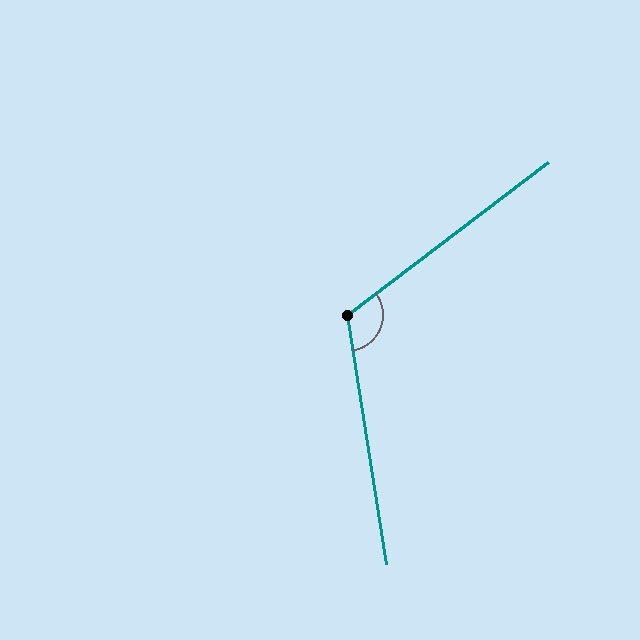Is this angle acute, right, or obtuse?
It is obtuse.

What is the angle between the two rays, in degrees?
Approximately 118 degrees.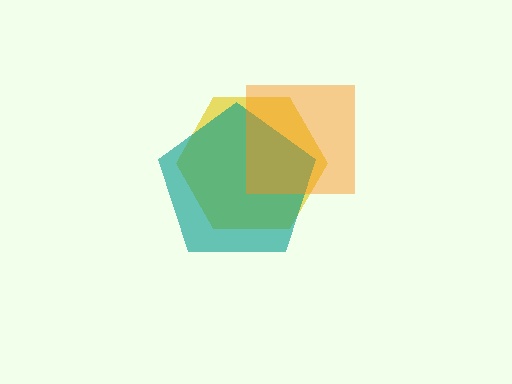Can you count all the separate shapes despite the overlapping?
Yes, there are 3 separate shapes.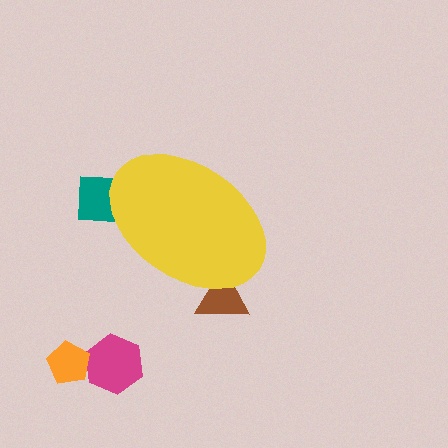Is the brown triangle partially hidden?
Yes, the brown triangle is partially hidden behind the yellow ellipse.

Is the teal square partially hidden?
Yes, the teal square is partially hidden behind the yellow ellipse.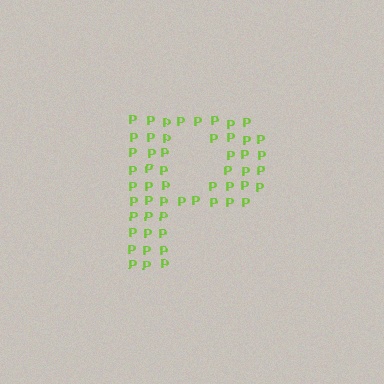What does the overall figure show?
The overall figure shows the letter P.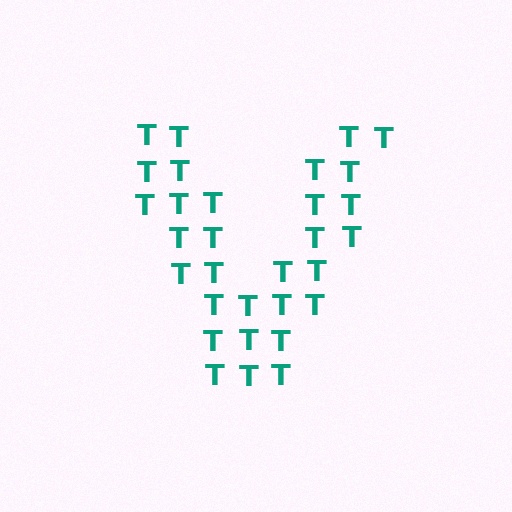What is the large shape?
The large shape is the letter V.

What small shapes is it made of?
It is made of small letter T's.